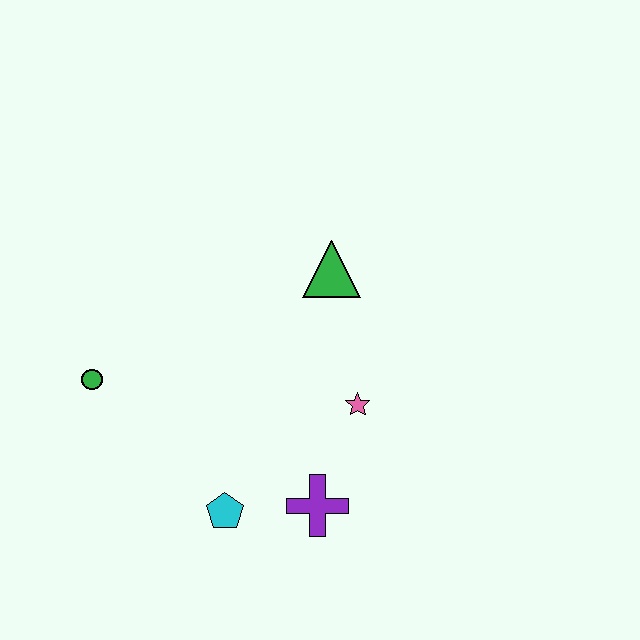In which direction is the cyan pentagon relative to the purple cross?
The cyan pentagon is to the left of the purple cross.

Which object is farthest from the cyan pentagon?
The green triangle is farthest from the cyan pentagon.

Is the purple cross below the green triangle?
Yes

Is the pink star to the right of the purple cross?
Yes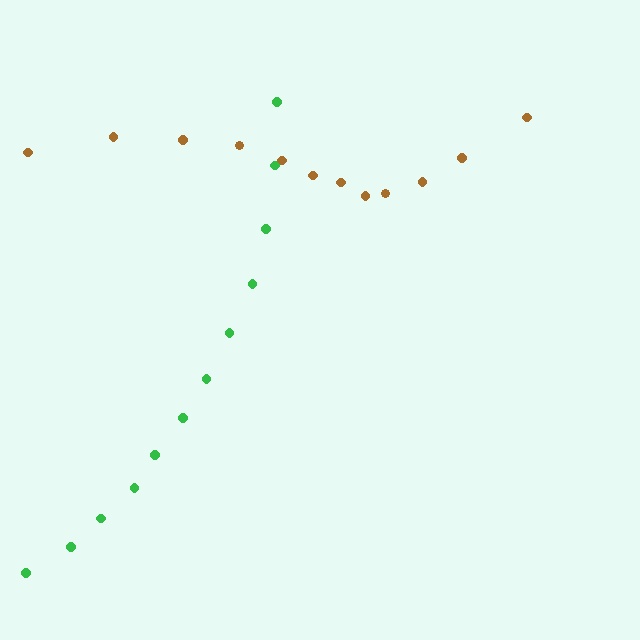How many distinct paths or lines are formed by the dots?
There are 2 distinct paths.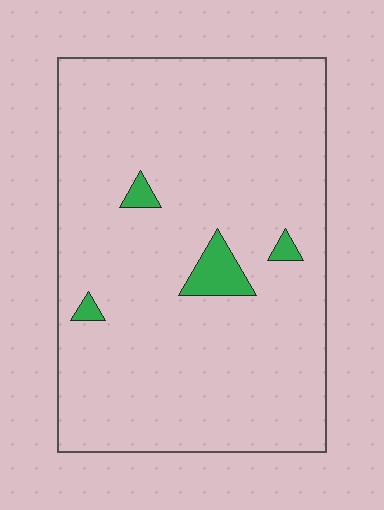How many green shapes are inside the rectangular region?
4.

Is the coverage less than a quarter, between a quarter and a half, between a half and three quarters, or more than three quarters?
Less than a quarter.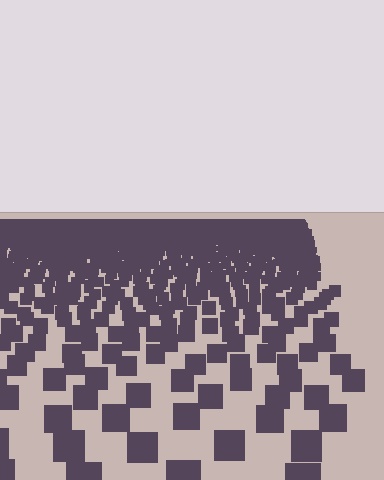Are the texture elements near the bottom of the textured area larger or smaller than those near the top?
Larger. Near the bottom, elements are closer to the viewer and appear at a bigger on-screen size.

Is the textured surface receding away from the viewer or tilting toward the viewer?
The surface is receding away from the viewer. Texture elements get smaller and denser toward the top.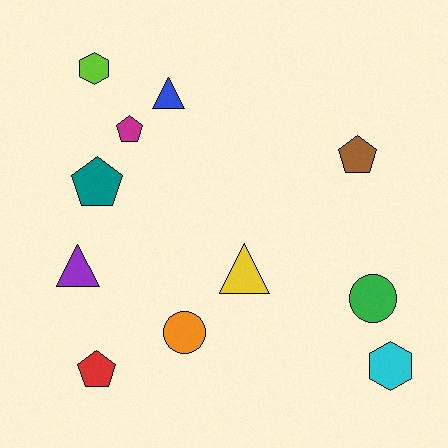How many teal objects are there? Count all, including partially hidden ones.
There is 1 teal object.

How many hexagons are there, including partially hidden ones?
There are 2 hexagons.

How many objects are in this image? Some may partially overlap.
There are 11 objects.